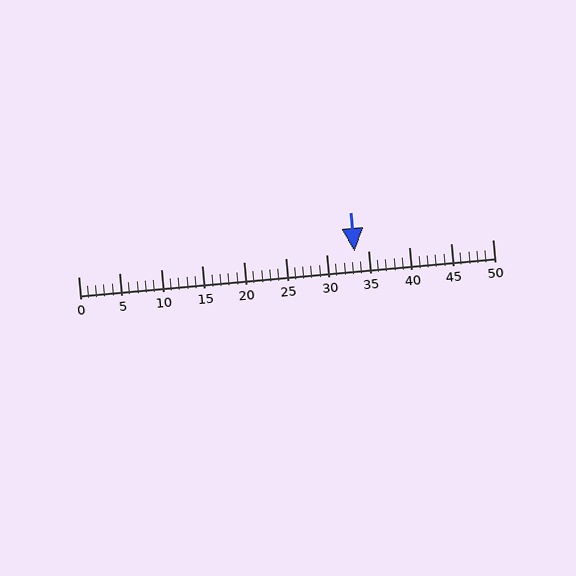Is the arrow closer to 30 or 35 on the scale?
The arrow is closer to 35.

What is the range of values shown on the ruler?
The ruler shows values from 0 to 50.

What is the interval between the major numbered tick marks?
The major tick marks are spaced 5 units apart.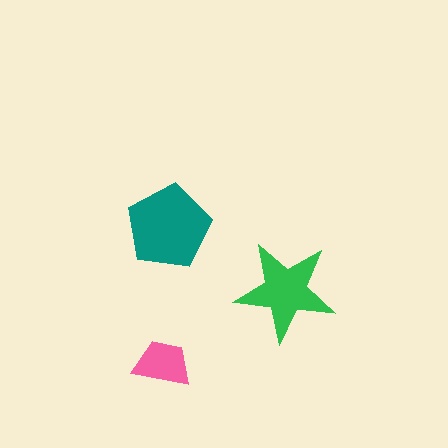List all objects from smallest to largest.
The pink trapezoid, the green star, the teal pentagon.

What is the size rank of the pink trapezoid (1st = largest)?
3rd.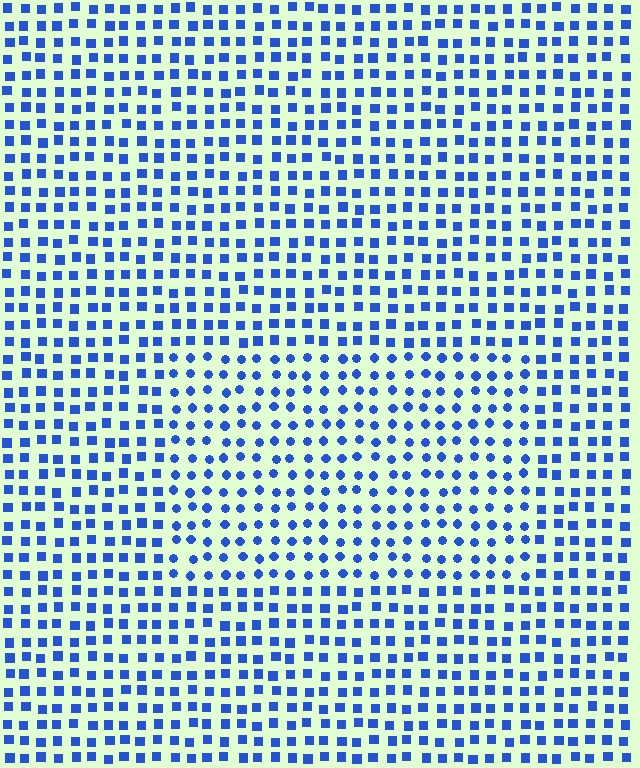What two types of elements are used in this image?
The image uses circles inside the rectangle region and squares outside it.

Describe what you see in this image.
The image is filled with small blue elements arranged in a uniform grid. A rectangle-shaped region contains circles, while the surrounding area contains squares. The boundary is defined purely by the change in element shape.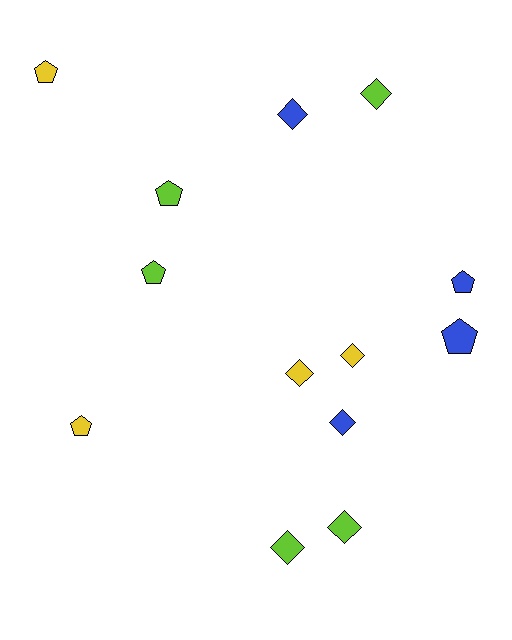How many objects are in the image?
There are 13 objects.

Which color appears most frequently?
Lime, with 5 objects.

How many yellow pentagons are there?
There are 2 yellow pentagons.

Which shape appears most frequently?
Diamond, with 7 objects.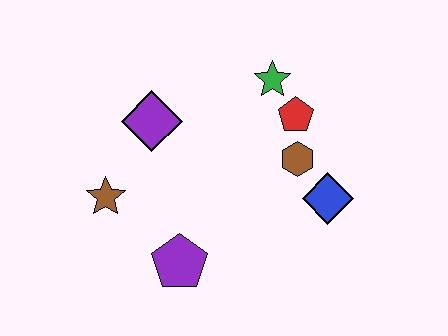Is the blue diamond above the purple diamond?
No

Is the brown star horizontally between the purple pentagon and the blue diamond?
No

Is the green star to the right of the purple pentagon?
Yes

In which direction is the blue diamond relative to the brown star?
The blue diamond is to the right of the brown star.